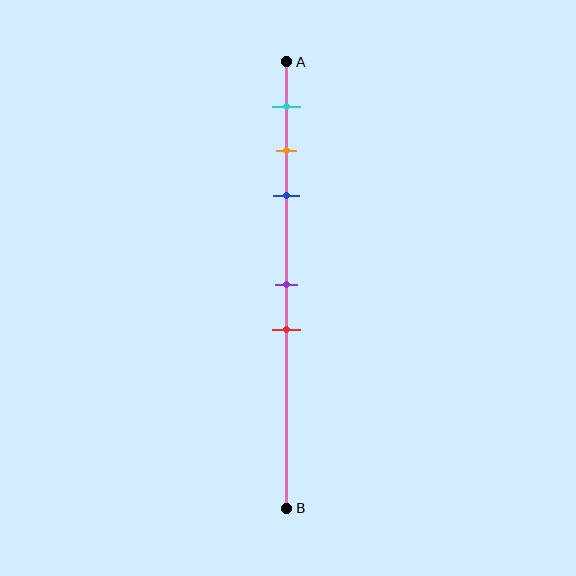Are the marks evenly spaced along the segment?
No, the marks are not evenly spaced.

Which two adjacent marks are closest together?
The orange and blue marks are the closest adjacent pair.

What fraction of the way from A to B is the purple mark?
The purple mark is approximately 50% (0.5) of the way from A to B.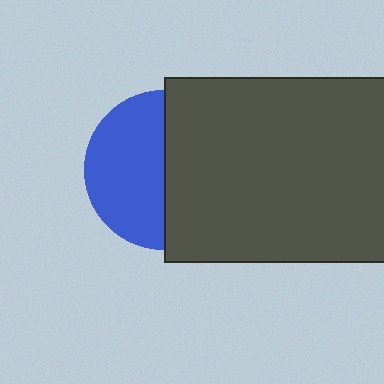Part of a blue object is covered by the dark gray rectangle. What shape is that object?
It is a circle.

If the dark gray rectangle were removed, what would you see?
You would see the complete blue circle.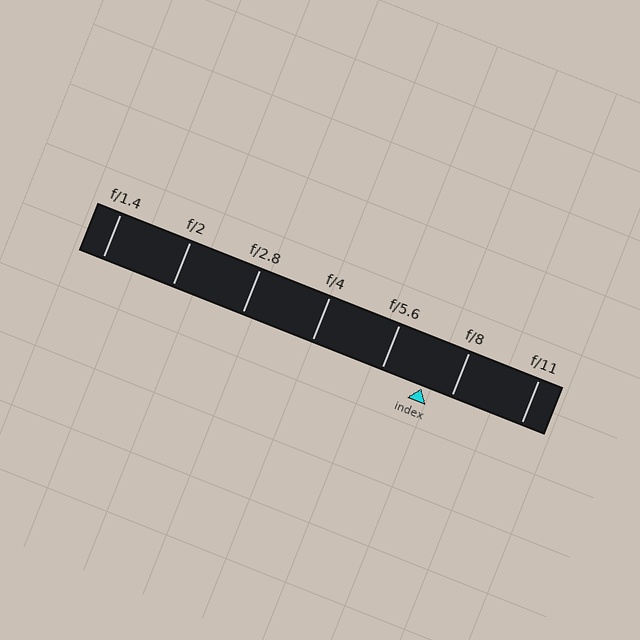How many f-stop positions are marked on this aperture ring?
There are 7 f-stop positions marked.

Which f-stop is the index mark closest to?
The index mark is closest to f/8.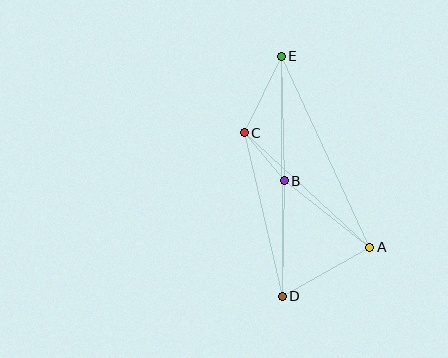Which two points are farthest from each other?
Points D and E are farthest from each other.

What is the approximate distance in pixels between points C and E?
The distance between C and E is approximately 85 pixels.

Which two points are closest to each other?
Points B and C are closest to each other.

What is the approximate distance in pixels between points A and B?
The distance between A and B is approximately 108 pixels.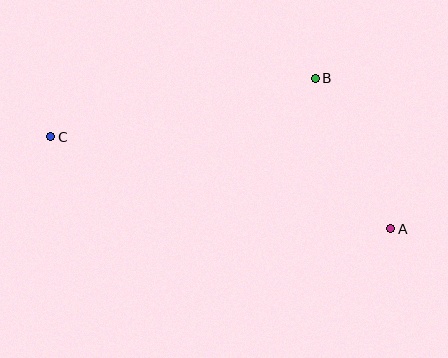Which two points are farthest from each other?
Points A and C are farthest from each other.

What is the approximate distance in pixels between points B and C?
The distance between B and C is approximately 271 pixels.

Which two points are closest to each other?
Points A and B are closest to each other.